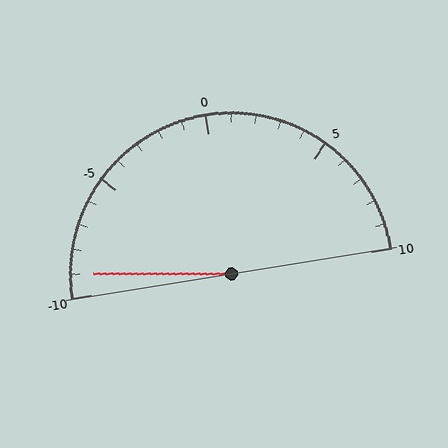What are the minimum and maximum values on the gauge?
The gauge ranges from -10 to 10.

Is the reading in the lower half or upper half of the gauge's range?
The reading is in the lower half of the range (-10 to 10).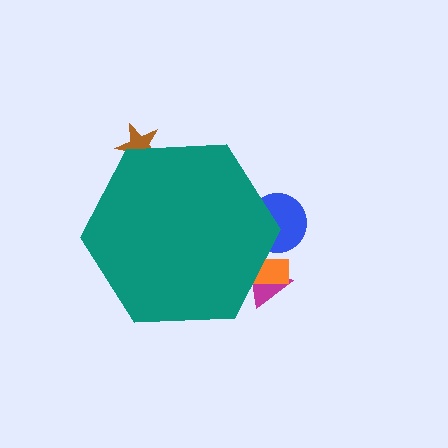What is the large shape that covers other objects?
A teal hexagon.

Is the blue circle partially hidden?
Yes, the blue circle is partially hidden behind the teal hexagon.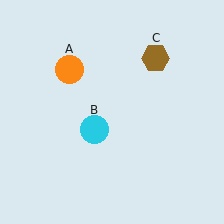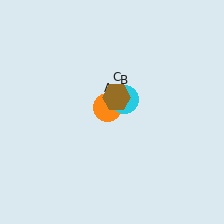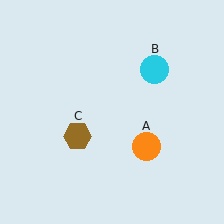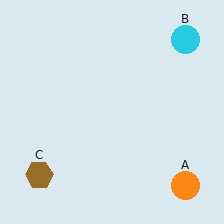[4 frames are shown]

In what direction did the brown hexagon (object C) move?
The brown hexagon (object C) moved down and to the left.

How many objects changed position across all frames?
3 objects changed position: orange circle (object A), cyan circle (object B), brown hexagon (object C).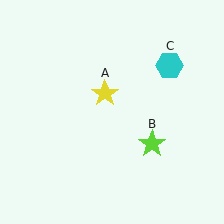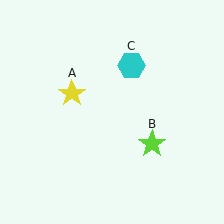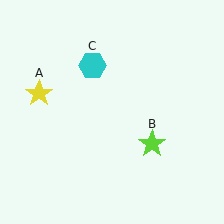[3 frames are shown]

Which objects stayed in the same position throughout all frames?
Lime star (object B) remained stationary.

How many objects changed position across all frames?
2 objects changed position: yellow star (object A), cyan hexagon (object C).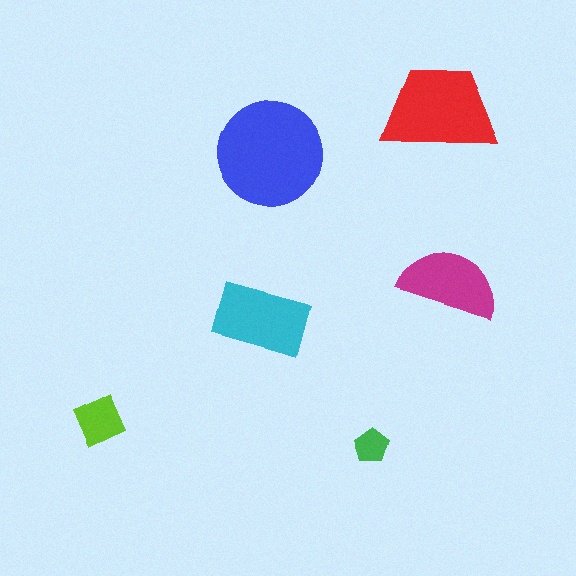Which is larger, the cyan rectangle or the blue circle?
The blue circle.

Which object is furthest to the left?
The lime diamond is leftmost.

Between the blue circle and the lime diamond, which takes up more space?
The blue circle.